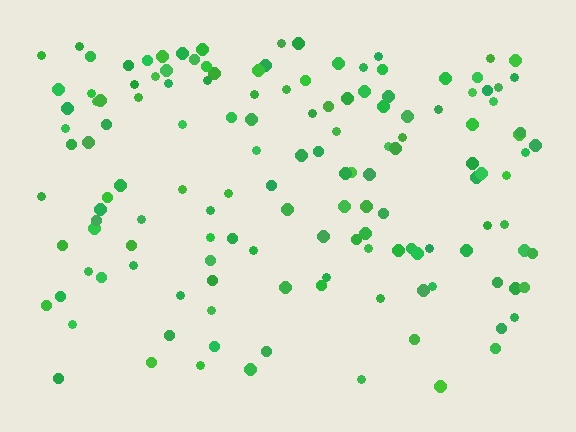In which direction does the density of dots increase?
From bottom to top, with the top side densest.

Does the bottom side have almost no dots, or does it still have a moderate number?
Still a moderate number, just noticeably fewer than the top.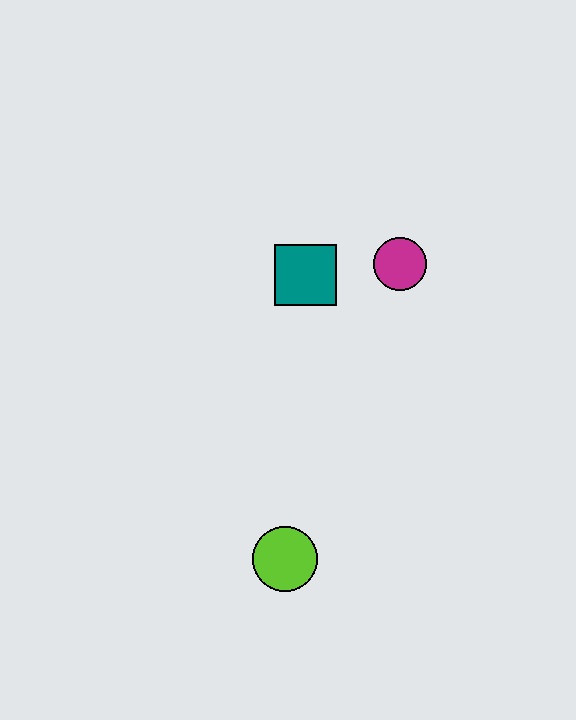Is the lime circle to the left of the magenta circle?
Yes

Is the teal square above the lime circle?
Yes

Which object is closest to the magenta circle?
The teal square is closest to the magenta circle.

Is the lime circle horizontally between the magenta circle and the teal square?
No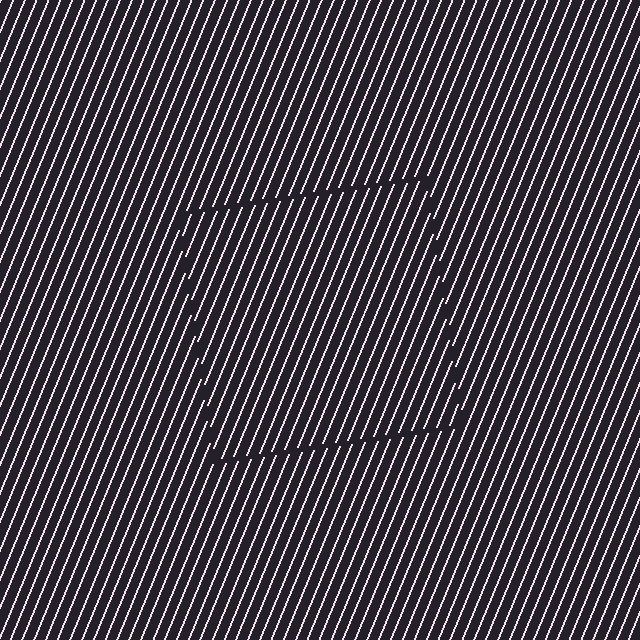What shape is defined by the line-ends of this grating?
An illusory square. The interior of the shape contains the same grating, shifted by half a period — the contour is defined by the phase discontinuity where line-ends from the inner and outer gratings abut.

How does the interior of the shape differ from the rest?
The interior of the shape contains the same grating, shifted by half a period — the contour is defined by the phase discontinuity where line-ends from the inner and outer gratings abut.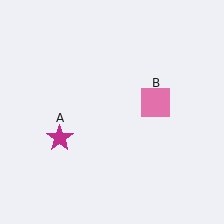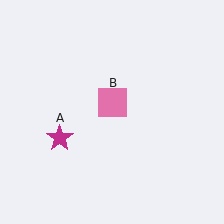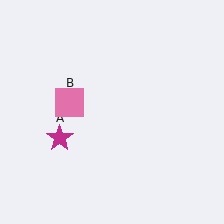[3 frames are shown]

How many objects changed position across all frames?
1 object changed position: pink square (object B).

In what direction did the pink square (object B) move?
The pink square (object B) moved left.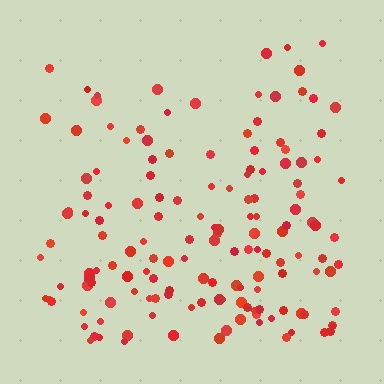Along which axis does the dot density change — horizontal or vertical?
Vertical.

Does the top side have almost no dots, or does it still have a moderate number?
Still a moderate number, just noticeably fewer than the bottom.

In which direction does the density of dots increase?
From top to bottom, with the bottom side densest.